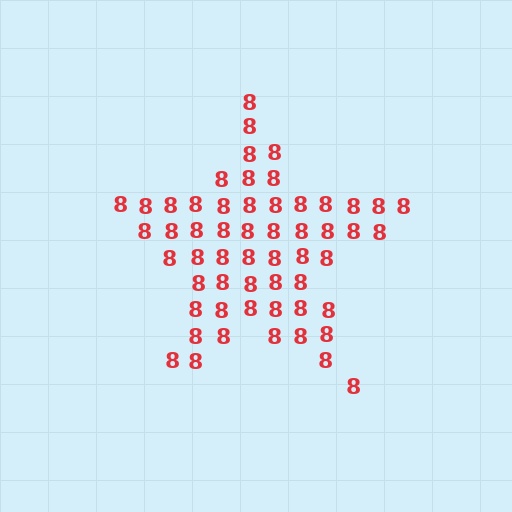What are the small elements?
The small elements are digit 8's.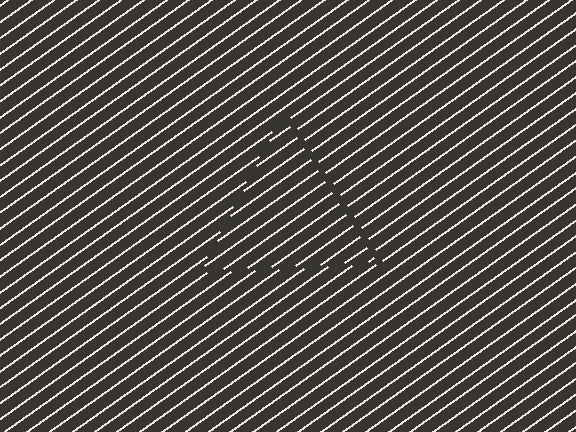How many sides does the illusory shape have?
3 sides — the line-ends trace a triangle.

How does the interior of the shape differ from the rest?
The interior of the shape contains the same grating, shifted by half a period — the contour is defined by the phase discontinuity where line-ends from the inner and outer gratings abut.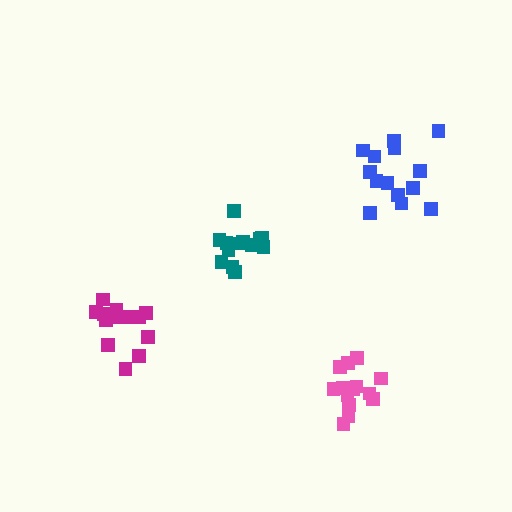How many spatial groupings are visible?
There are 4 spatial groupings.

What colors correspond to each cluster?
The clusters are colored: blue, teal, magenta, pink.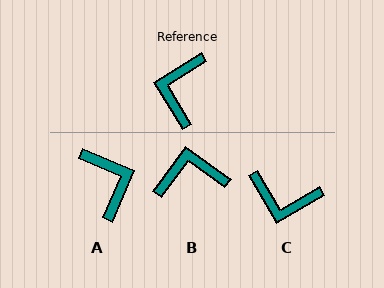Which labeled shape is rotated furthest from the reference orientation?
A, about 145 degrees away.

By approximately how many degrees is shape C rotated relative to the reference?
Approximately 89 degrees counter-clockwise.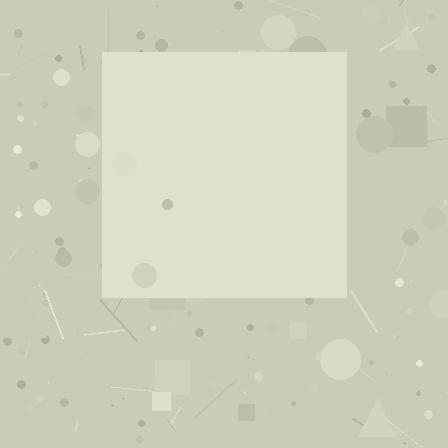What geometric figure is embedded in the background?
A square is embedded in the background.